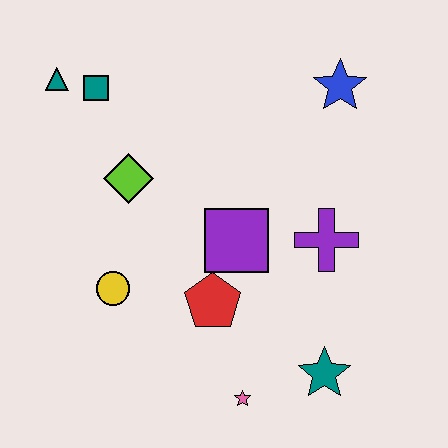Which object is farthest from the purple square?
The teal triangle is farthest from the purple square.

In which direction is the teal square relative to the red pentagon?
The teal square is above the red pentagon.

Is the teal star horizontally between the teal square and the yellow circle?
No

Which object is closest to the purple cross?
The purple square is closest to the purple cross.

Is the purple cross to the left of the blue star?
Yes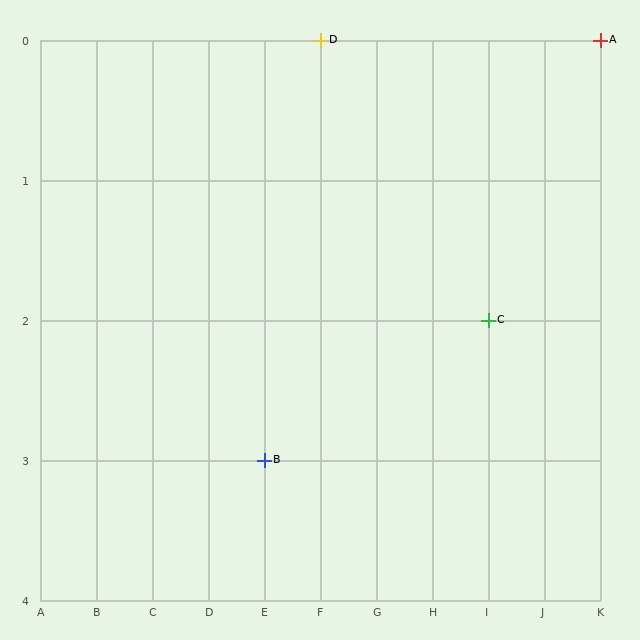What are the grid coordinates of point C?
Point C is at grid coordinates (I, 2).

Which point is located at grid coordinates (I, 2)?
Point C is at (I, 2).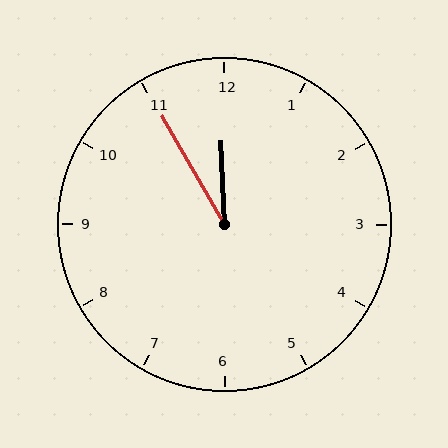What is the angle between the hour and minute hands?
Approximately 28 degrees.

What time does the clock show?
11:55.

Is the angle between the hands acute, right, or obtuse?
It is acute.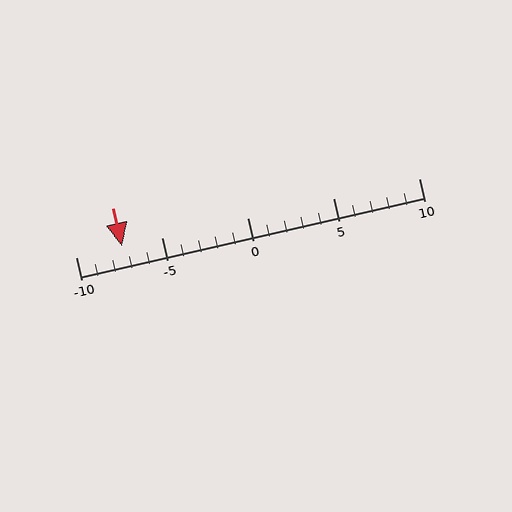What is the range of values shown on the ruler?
The ruler shows values from -10 to 10.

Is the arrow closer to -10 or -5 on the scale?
The arrow is closer to -5.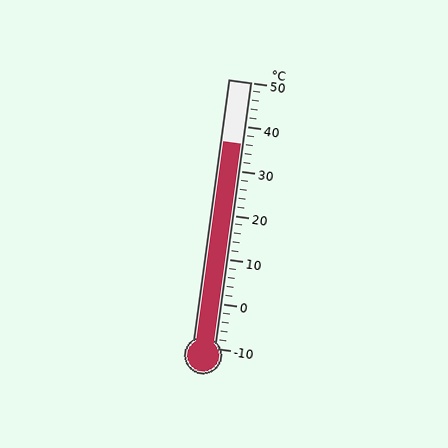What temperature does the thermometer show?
The thermometer shows approximately 36°C.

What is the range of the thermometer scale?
The thermometer scale ranges from -10°C to 50°C.